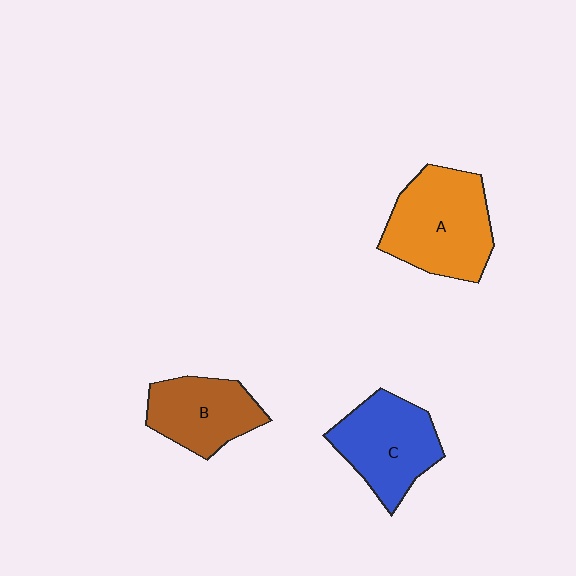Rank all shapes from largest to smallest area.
From largest to smallest: A (orange), C (blue), B (brown).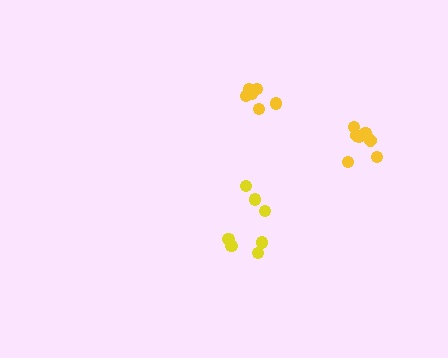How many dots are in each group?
Group 1: 7 dots, Group 2: 7 dots, Group 3: 6 dots (20 total).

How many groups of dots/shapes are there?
There are 3 groups.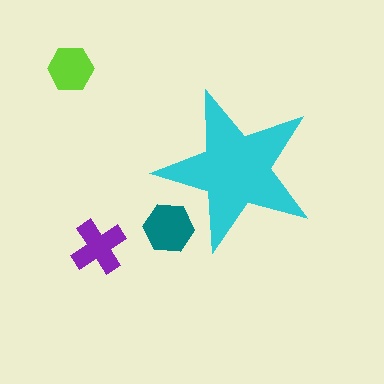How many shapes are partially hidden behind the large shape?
1 shape is partially hidden.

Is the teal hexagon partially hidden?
Yes, the teal hexagon is partially hidden behind the cyan star.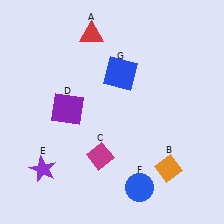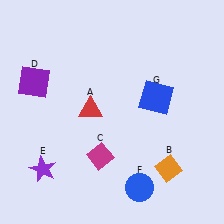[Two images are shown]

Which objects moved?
The objects that moved are: the red triangle (A), the purple square (D), the blue square (G).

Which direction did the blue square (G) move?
The blue square (G) moved right.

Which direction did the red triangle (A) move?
The red triangle (A) moved down.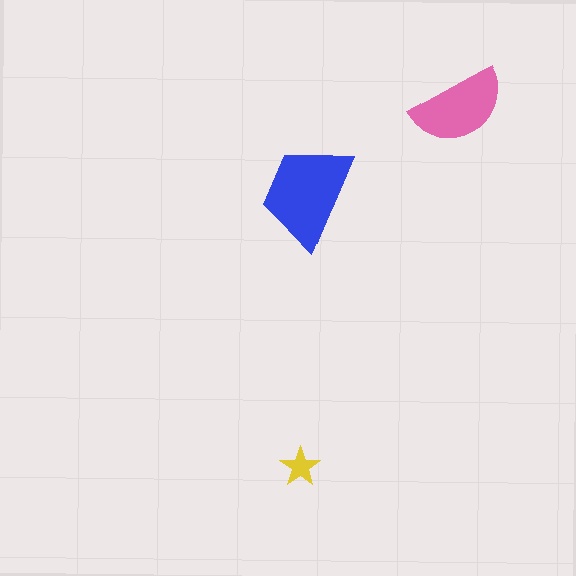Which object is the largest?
The blue trapezoid.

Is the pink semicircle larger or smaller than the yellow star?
Larger.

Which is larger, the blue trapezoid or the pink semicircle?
The blue trapezoid.